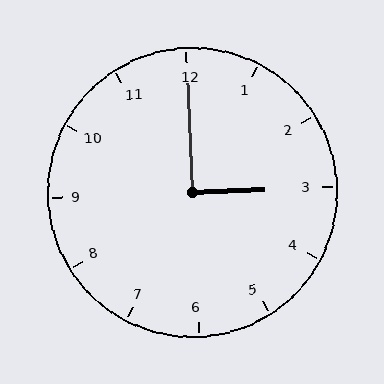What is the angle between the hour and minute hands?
Approximately 90 degrees.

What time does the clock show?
3:00.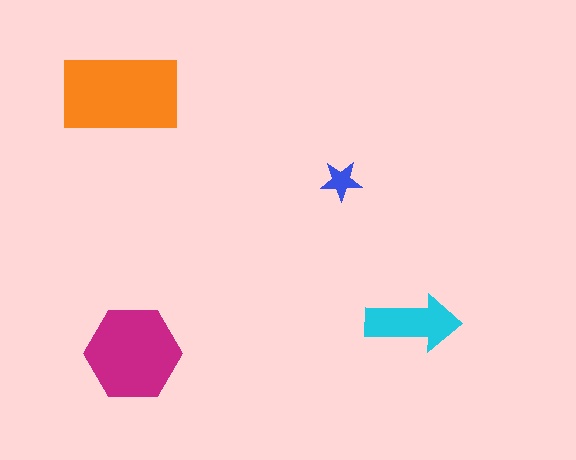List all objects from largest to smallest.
The orange rectangle, the magenta hexagon, the cyan arrow, the blue star.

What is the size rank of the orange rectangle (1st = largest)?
1st.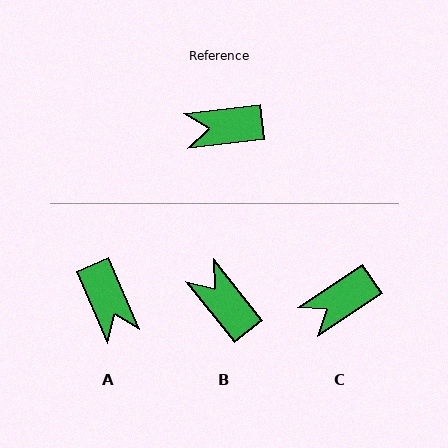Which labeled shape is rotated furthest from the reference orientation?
A, about 107 degrees away.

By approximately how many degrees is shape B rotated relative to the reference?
Approximately 58 degrees clockwise.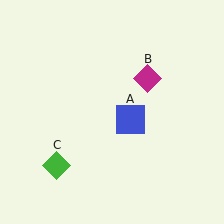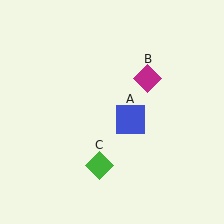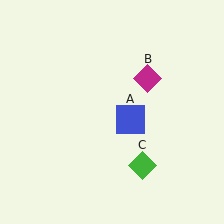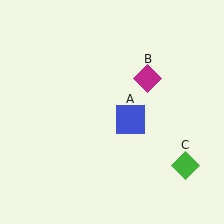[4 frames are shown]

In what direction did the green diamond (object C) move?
The green diamond (object C) moved right.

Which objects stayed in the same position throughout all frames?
Blue square (object A) and magenta diamond (object B) remained stationary.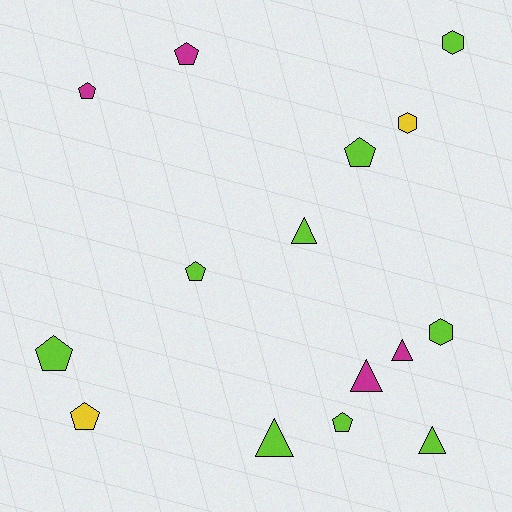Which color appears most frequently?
Lime, with 9 objects.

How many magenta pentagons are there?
There are 2 magenta pentagons.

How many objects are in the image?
There are 15 objects.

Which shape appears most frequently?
Pentagon, with 7 objects.